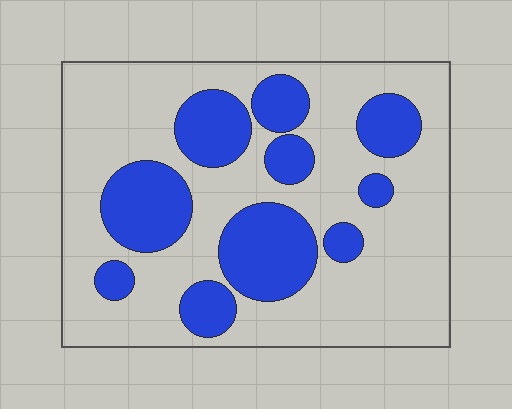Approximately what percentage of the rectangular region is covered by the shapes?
Approximately 30%.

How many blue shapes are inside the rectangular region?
10.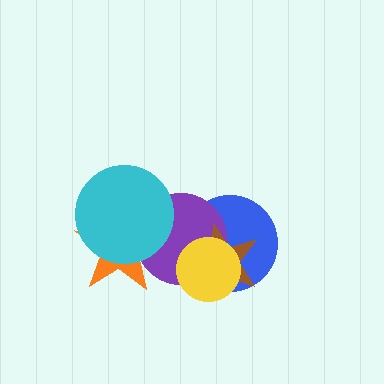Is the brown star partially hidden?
Yes, it is partially covered by another shape.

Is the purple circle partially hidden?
Yes, it is partially covered by another shape.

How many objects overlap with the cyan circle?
2 objects overlap with the cyan circle.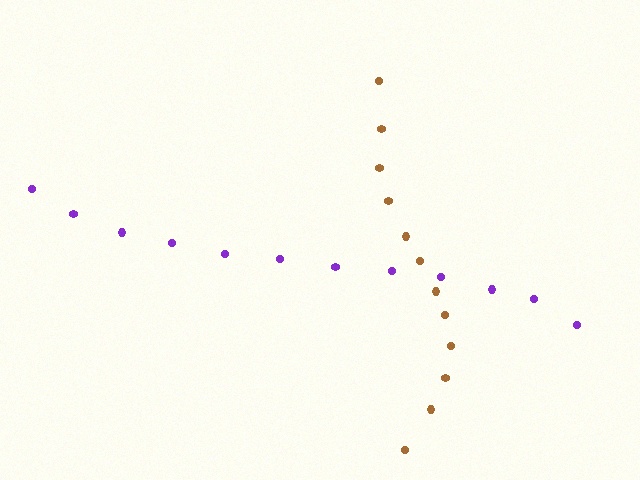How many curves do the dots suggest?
There are 2 distinct paths.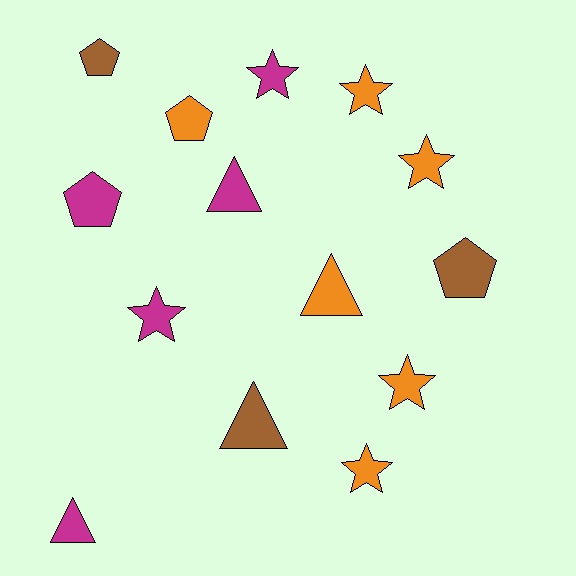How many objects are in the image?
There are 14 objects.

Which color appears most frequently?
Orange, with 6 objects.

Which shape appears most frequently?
Star, with 6 objects.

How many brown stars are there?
There are no brown stars.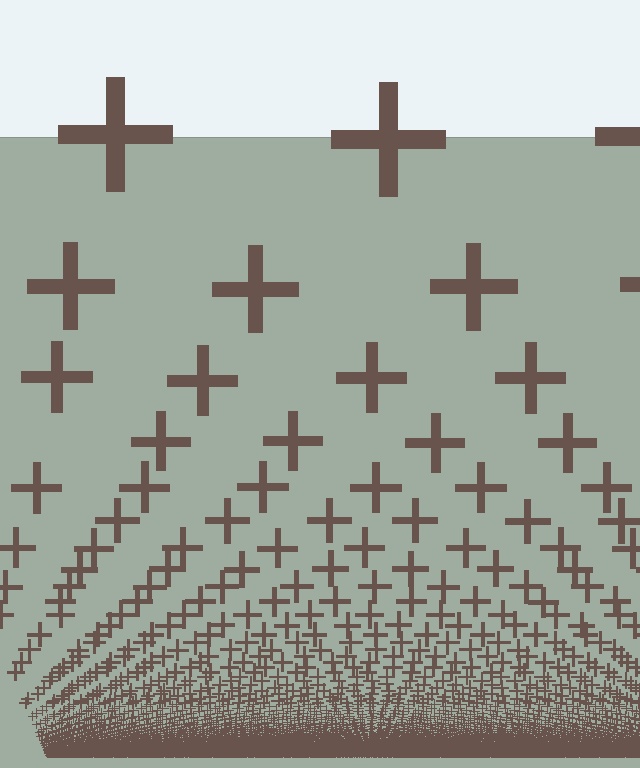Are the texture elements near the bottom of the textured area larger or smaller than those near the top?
Smaller. The gradient is inverted — elements near the bottom are smaller and denser.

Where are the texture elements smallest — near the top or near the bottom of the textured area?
Near the bottom.